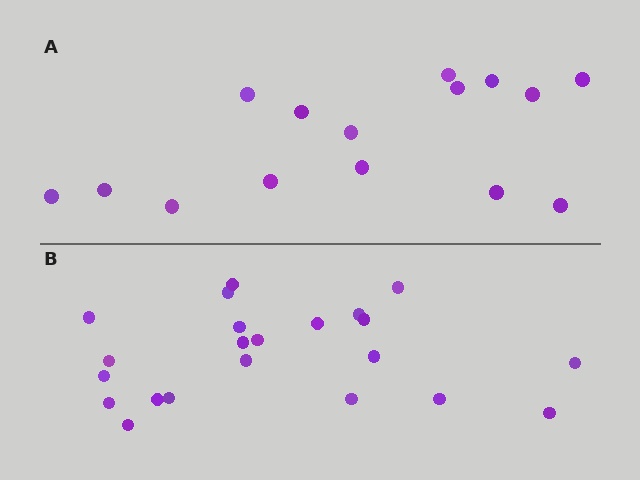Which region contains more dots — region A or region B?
Region B (the bottom region) has more dots.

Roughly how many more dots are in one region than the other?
Region B has roughly 8 or so more dots than region A.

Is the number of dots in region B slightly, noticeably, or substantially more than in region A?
Region B has substantially more. The ratio is roughly 1.5 to 1.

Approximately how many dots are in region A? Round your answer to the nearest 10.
About 20 dots. (The exact count is 15, which rounds to 20.)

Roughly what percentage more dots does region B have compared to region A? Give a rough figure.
About 45% more.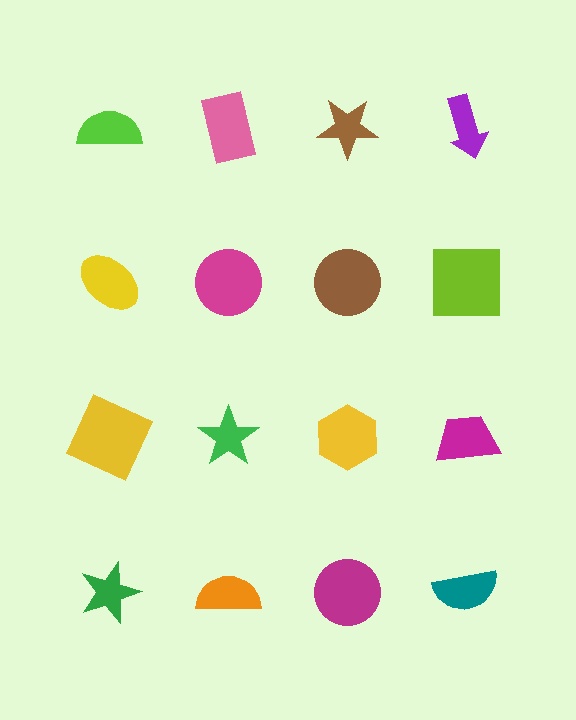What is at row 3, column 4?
A magenta trapezoid.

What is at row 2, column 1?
A yellow ellipse.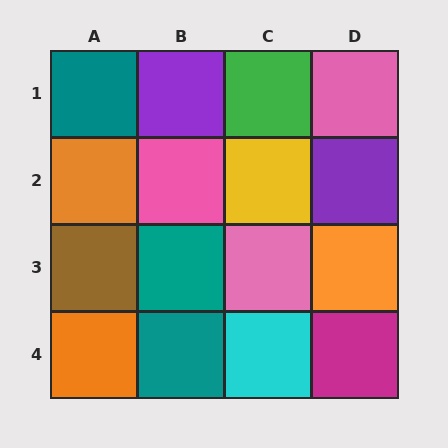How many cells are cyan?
1 cell is cyan.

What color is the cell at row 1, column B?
Purple.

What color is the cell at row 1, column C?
Green.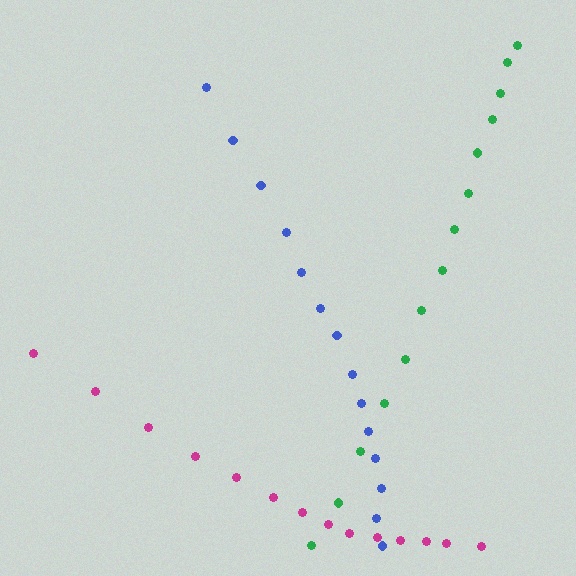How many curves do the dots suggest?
There are 3 distinct paths.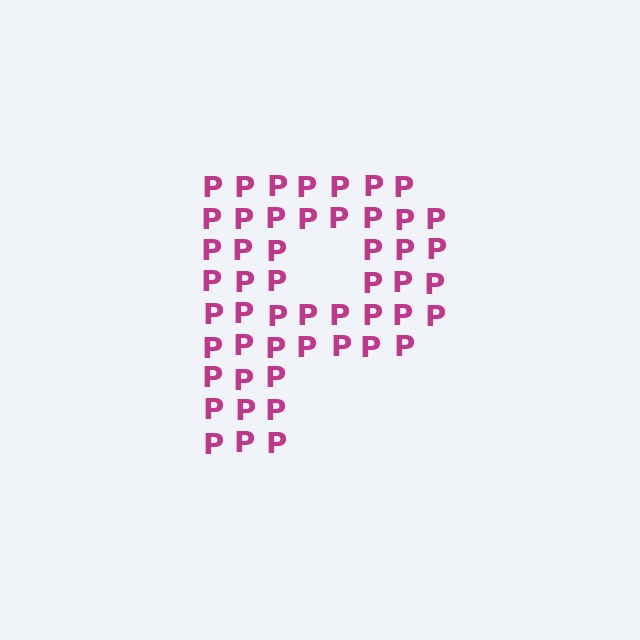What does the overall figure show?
The overall figure shows the letter P.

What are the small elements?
The small elements are letter P's.